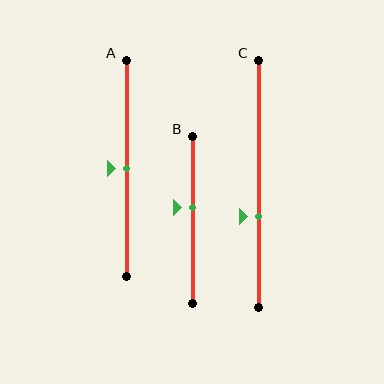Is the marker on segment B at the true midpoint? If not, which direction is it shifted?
No, the marker on segment B is shifted upward by about 7% of the segment length.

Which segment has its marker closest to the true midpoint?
Segment A has its marker closest to the true midpoint.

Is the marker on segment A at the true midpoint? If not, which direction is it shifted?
Yes, the marker on segment A is at the true midpoint.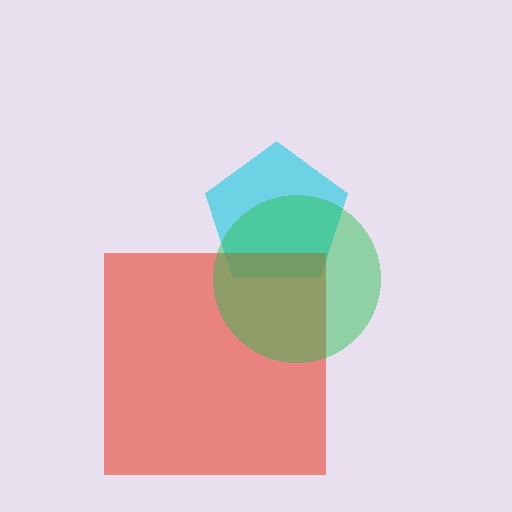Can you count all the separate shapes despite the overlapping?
Yes, there are 3 separate shapes.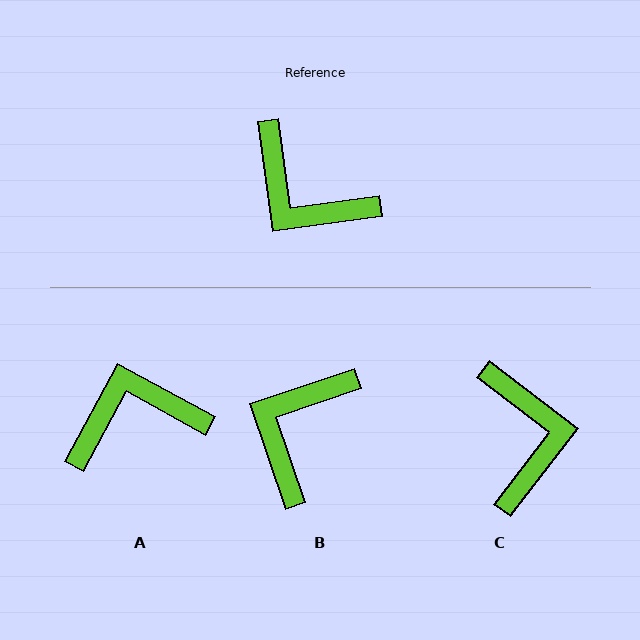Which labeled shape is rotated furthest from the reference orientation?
C, about 135 degrees away.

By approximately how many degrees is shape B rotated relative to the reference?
Approximately 79 degrees clockwise.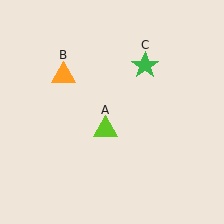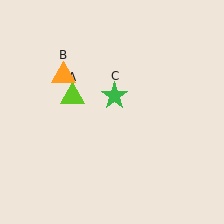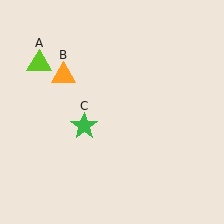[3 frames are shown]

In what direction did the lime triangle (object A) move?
The lime triangle (object A) moved up and to the left.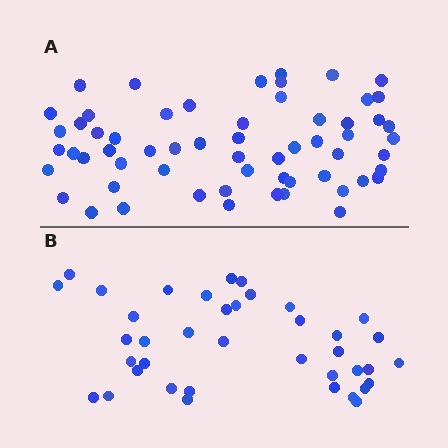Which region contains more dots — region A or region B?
Region A (the top region) has more dots.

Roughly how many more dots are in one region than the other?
Region A has approximately 20 more dots than region B.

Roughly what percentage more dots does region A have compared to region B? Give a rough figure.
About 55% more.